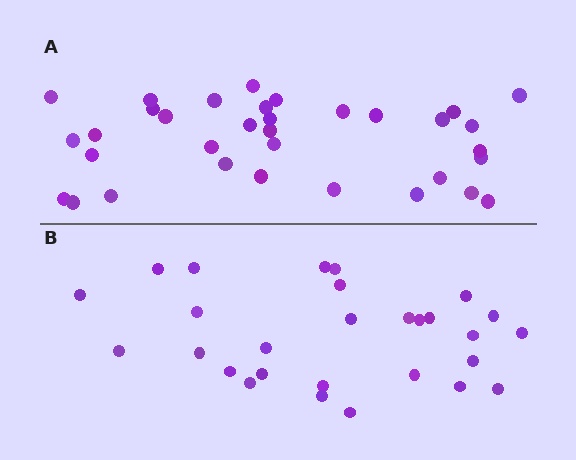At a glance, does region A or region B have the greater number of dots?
Region A (the top region) has more dots.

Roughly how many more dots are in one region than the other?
Region A has about 6 more dots than region B.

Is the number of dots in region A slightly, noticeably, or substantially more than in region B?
Region A has only slightly more — the two regions are fairly close. The ratio is roughly 1.2 to 1.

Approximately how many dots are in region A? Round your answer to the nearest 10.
About 30 dots. (The exact count is 34, which rounds to 30.)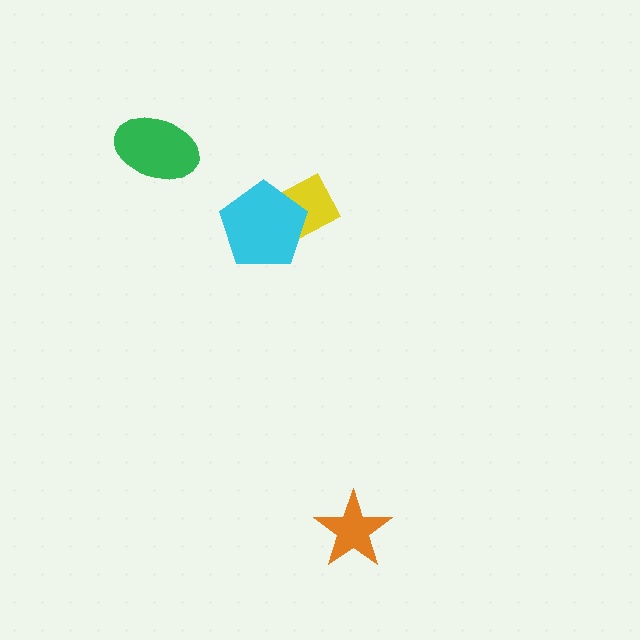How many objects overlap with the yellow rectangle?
1 object overlaps with the yellow rectangle.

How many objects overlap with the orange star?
0 objects overlap with the orange star.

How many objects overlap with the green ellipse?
0 objects overlap with the green ellipse.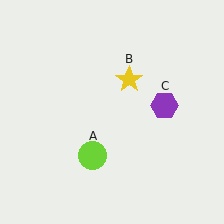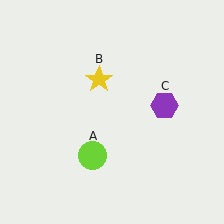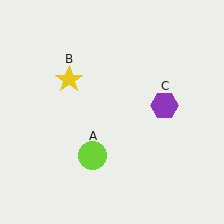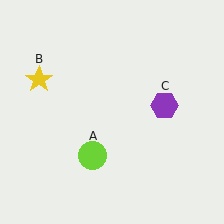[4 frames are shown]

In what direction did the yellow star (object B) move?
The yellow star (object B) moved left.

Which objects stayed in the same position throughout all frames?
Lime circle (object A) and purple hexagon (object C) remained stationary.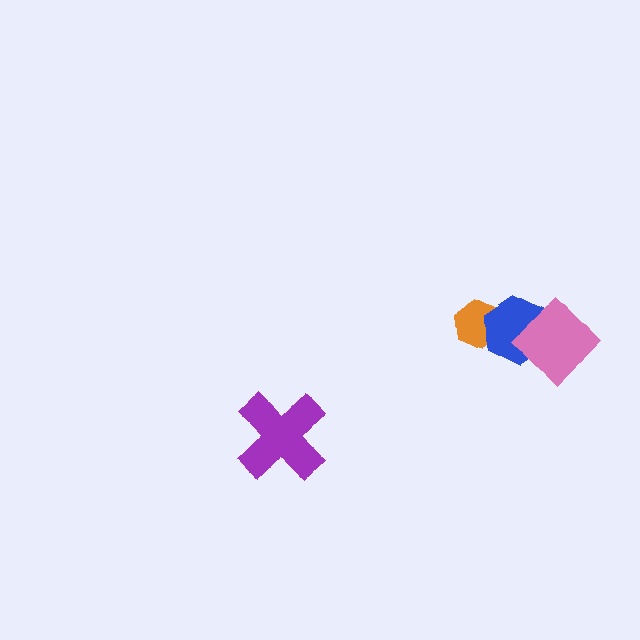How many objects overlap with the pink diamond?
1 object overlaps with the pink diamond.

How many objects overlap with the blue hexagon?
2 objects overlap with the blue hexagon.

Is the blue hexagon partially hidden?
Yes, it is partially covered by another shape.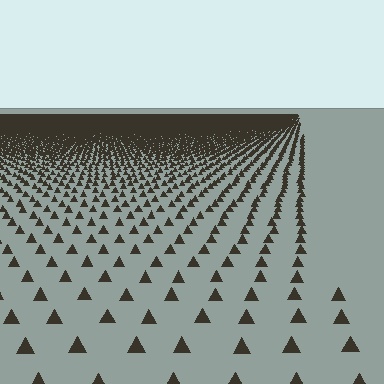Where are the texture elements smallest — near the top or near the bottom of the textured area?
Near the top.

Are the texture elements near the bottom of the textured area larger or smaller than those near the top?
Larger. Near the bottom, elements are closer to the viewer and appear at a bigger on-screen size.